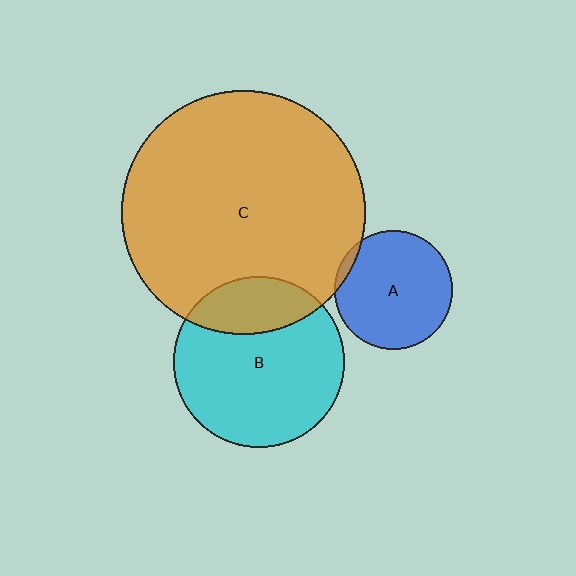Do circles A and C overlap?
Yes.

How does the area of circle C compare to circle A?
Approximately 4.2 times.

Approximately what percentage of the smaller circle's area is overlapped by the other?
Approximately 5%.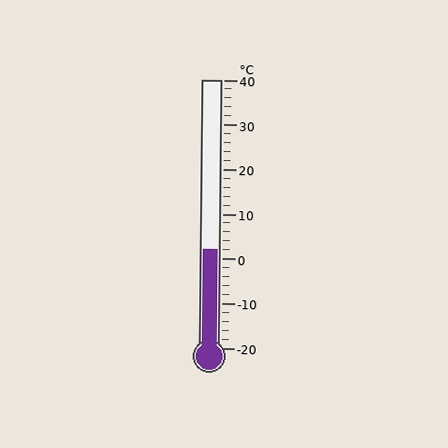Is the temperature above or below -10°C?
The temperature is above -10°C.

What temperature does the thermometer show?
The thermometer shows approximately 2°C.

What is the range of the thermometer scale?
The thermometer scale ranges from -20°C to 40°C.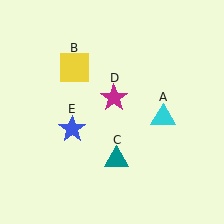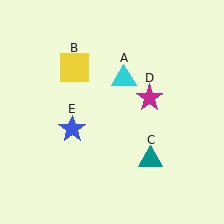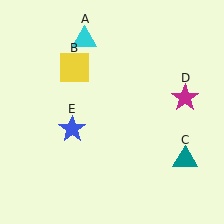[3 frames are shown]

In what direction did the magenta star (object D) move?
The magenta star (object D) moved right.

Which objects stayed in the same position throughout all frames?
Yellow square (object B) and blue star (object E) remained stationary.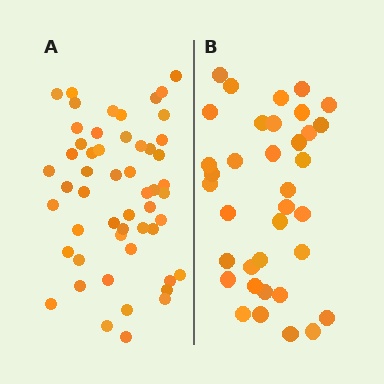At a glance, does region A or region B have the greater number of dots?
Region A (the left region) has more dots.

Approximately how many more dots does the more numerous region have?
Region A has approximately 15 more dots than region B.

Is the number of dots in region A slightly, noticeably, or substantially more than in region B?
Region A has substantially more. The ratio is roughly 1.5 to 1.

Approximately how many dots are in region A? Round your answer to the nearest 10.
About 50 dots. (The exact count is 53, which rounds to 50.)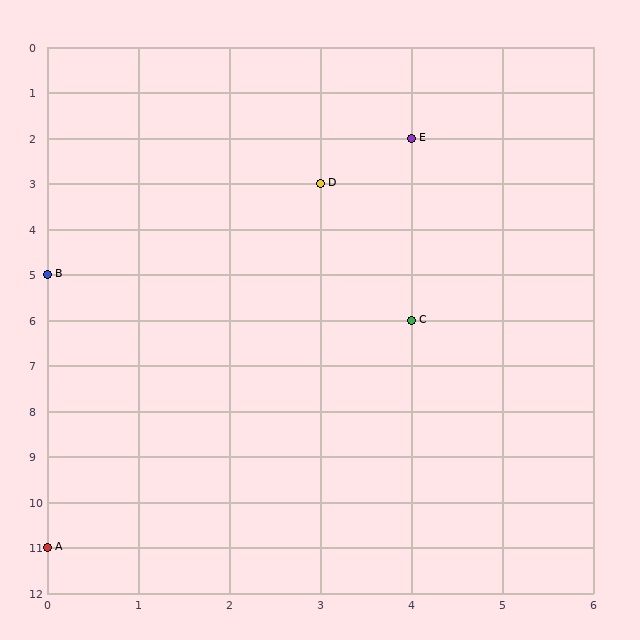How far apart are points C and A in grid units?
Points C and A are 4 columns and 5 rows apart (about 6.4 grid units diagonally).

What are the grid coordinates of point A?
Point A is at grid coordinates (0, 11).